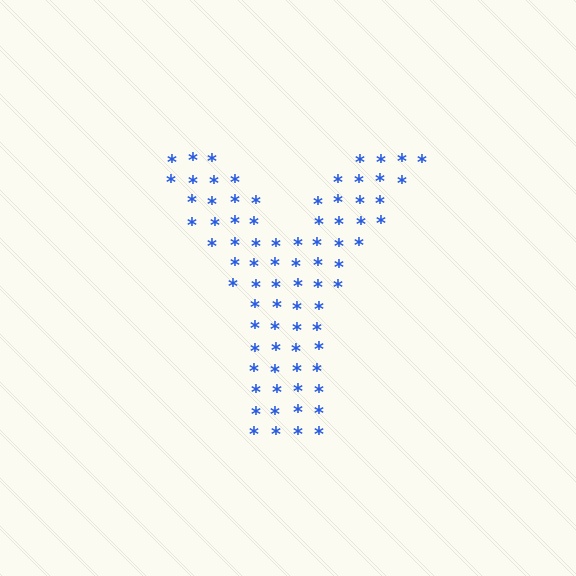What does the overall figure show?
The overall figure shows the letter Y.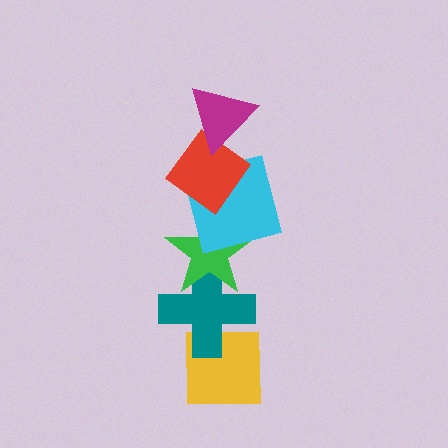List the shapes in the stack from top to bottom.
From top to bottom: the magenta triangle, the red diamond, the cyan square, the green star, the teal cross, the yellow square.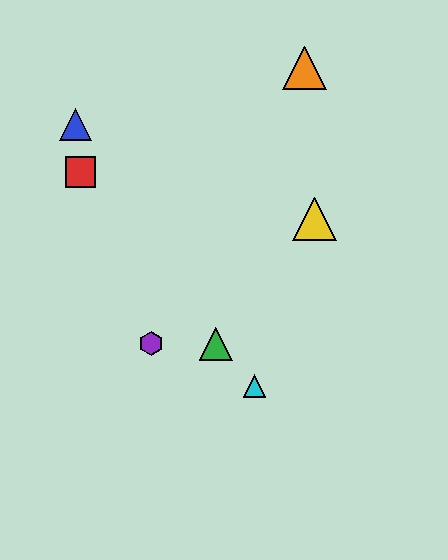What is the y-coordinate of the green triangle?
The green triangle is at y≈344.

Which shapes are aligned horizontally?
The green triangle, the purple hexagon are aligned horizontally.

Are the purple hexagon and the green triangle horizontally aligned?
Yes, both are at y≈344.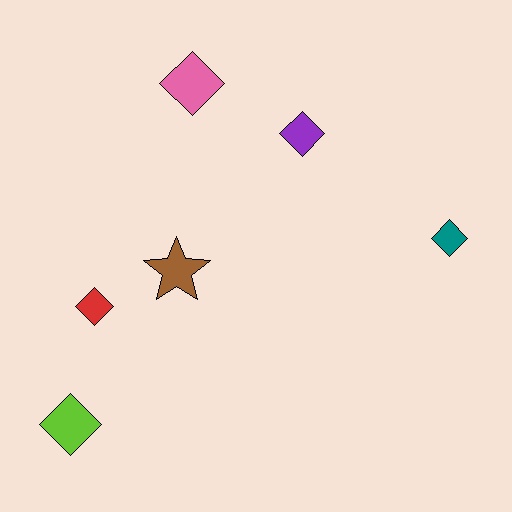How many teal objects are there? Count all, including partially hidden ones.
There is 1 teal object.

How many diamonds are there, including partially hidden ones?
There are 5 diamonds.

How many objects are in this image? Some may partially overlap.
There are 6 objects.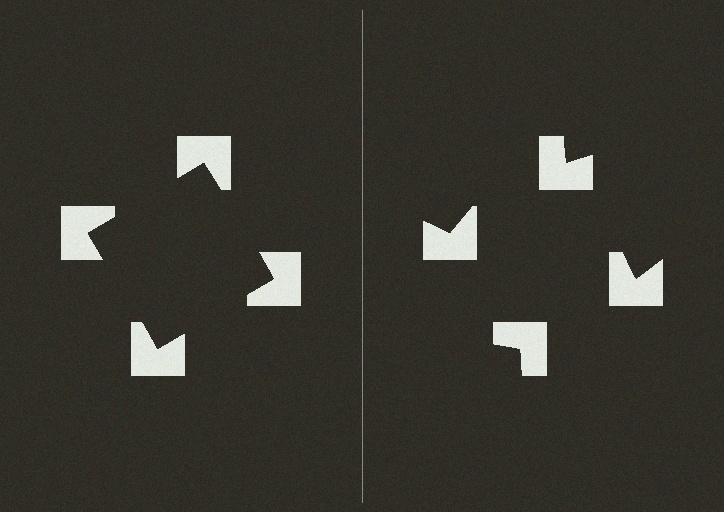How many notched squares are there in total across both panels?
8 — 4 on each side.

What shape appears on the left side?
An illusory square.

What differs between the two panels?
The notched squares are positioned identically on both sides; only the wedge orientations differ. On the left they align to a square; on the right they are misaligned.